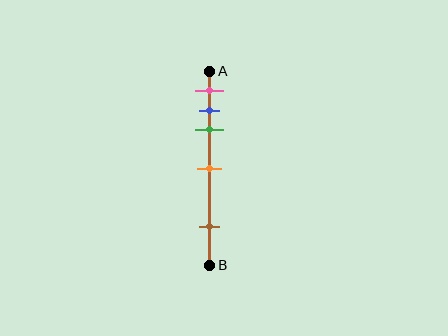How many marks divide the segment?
There are 5 marks dividing the segment.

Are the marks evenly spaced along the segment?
No, the marks are not evenly spaced.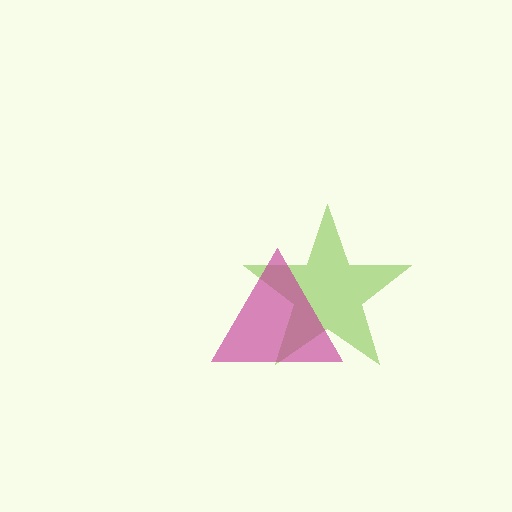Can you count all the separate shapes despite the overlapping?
Yes, there are 2 separate shapes.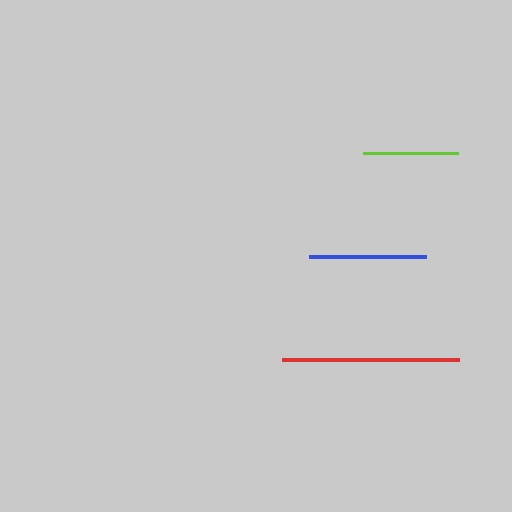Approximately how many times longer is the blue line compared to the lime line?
The blue line is approximately 1.2 times the length of the lime line.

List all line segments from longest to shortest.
From longest to shortest: red, blue, lime.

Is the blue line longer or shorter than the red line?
The red line is longer than the blue line.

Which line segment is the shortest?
The lime line is the shortest at approximately 95 pixels.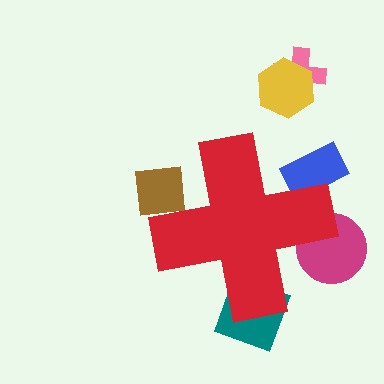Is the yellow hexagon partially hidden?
No, the yellow hexagon is fully visible.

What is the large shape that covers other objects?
A red cross.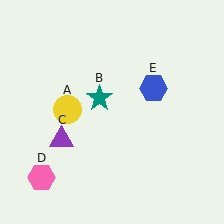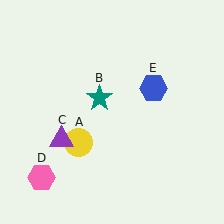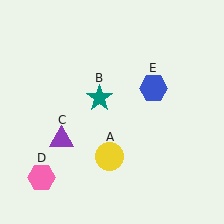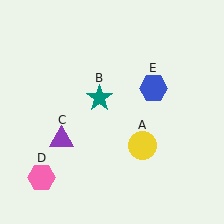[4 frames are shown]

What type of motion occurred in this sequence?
The yellow circle (object A) rotated counterclockwise around the center of the scene.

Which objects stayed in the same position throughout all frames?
Teal star (object B) and purple triangle (object C) and pink hexagon (object D) and blue hexagon (object E) remained stationary.